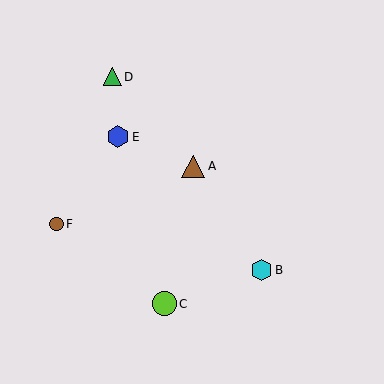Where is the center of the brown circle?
The center of the brown circle is at (56, 224).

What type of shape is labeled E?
Shape E is a blue hexagon.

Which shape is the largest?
The lime circle (labeled C) is the largest.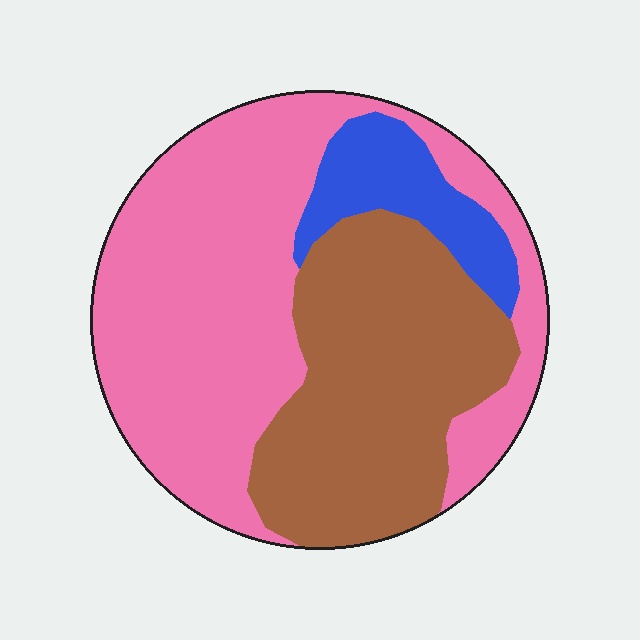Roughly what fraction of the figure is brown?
Brown covers around 35% of the figure.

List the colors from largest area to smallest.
From largest to smallest: pink, brown, blue.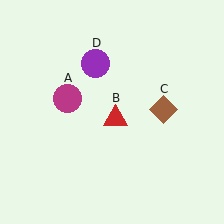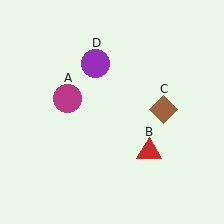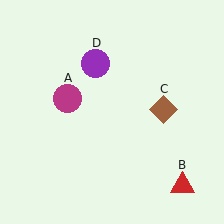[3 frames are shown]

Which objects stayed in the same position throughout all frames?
Magenta circle (object A) and brown diamond (object C) and purple circle (object D) remained stationary.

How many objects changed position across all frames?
1 object changed position: red triangle (object B).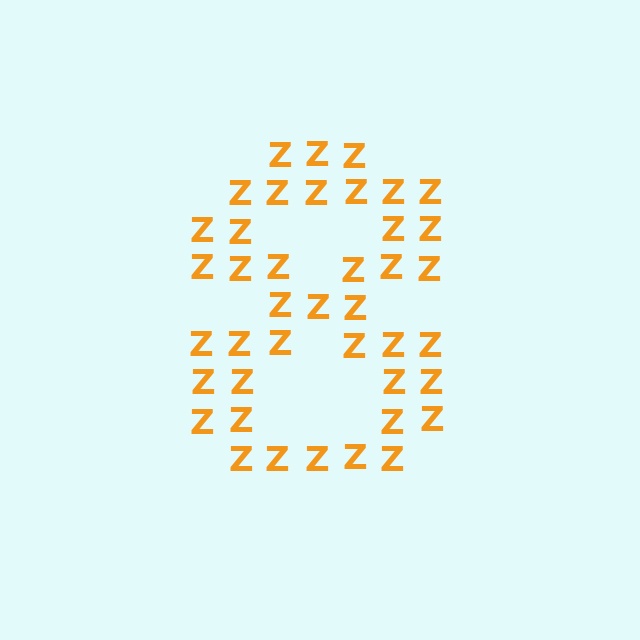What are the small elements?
The small elements are letter Z's.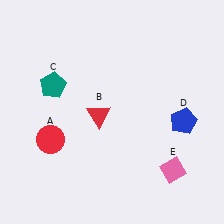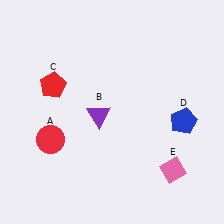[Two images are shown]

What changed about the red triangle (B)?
In Image 1, B is red. In Image 2, it changed to purple.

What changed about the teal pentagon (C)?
In Image 1, C is teal. In Image 2, it changed to red.